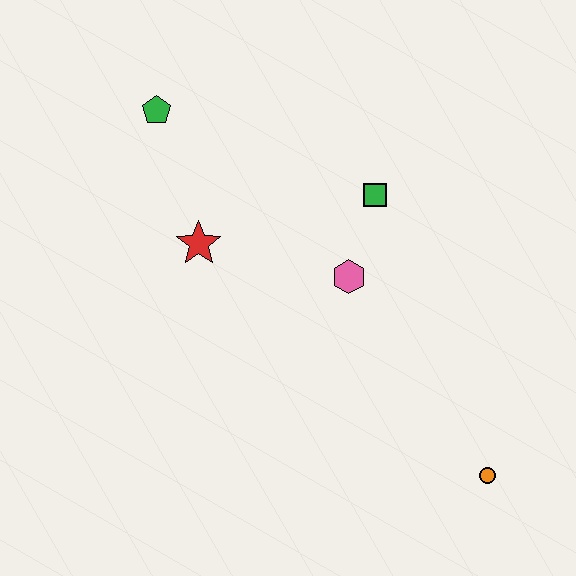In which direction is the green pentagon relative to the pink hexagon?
The green pentagon is to the left of the pink hexagon.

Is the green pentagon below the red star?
No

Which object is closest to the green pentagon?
The red star is closest to the green pentagon.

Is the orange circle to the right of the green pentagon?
Yes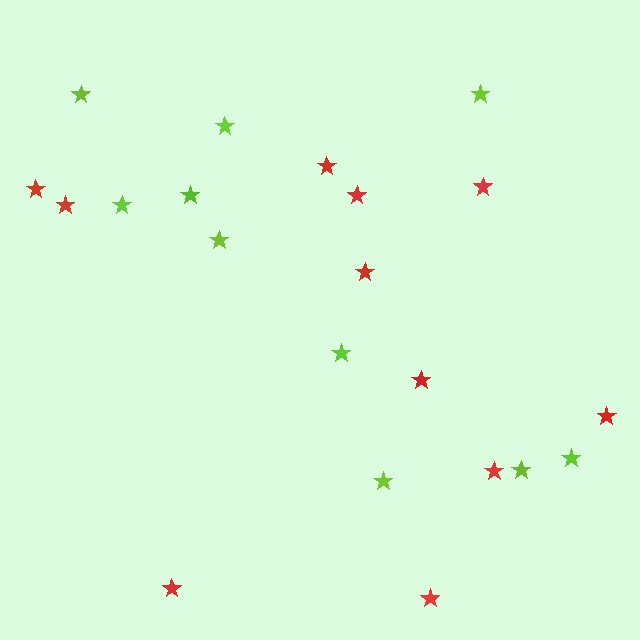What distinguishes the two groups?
There are 2 groups: one group of lime stars (10) and one group of red stars (11).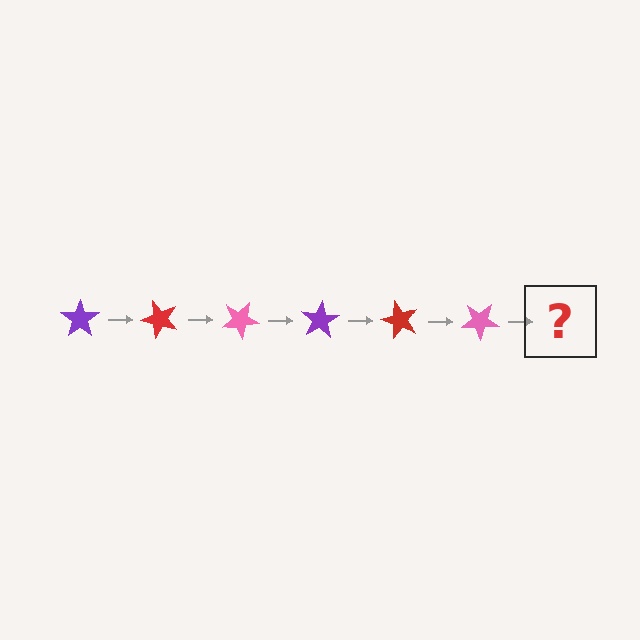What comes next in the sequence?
The next element should be a purple star, rotated 300 degrees from the start.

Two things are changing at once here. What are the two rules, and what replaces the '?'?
The two rules are that it rotates 50 degrees each step and the color cycles through purple, red, and pink. The '?' should be a purple star, rotated 300 degrees from the start.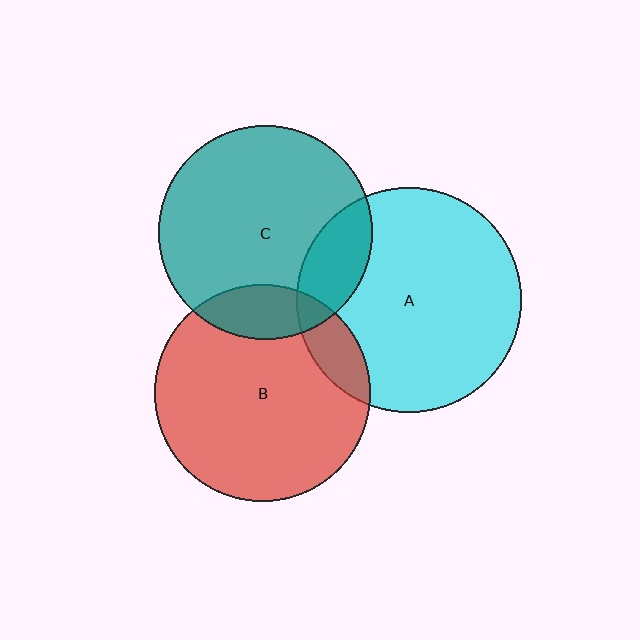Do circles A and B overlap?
Yes.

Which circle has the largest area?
Circle A (cyan).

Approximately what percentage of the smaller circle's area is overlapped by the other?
Approximately 10%.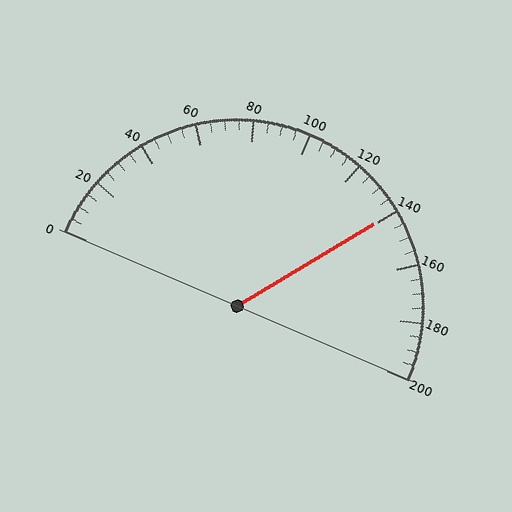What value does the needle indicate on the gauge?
The needle indicates approximately 140.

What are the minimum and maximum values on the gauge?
The gauge ranges from 0 to 200.